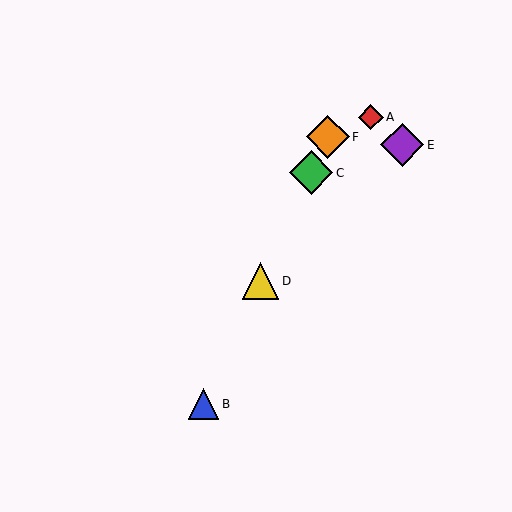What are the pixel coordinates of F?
Object F is at (328, 137).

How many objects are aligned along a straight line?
4 objects (B, C, D, F) are aligned along a straight line.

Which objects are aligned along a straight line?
Objects B, C, D, F are aligned along a straight line.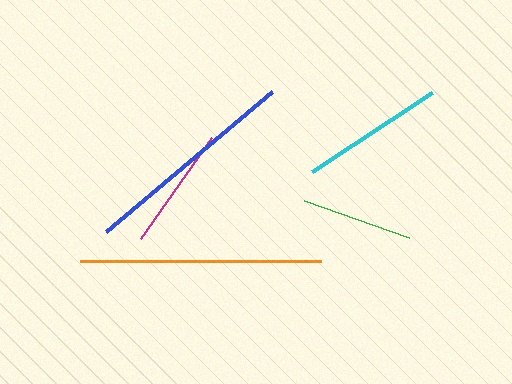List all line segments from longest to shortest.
From longest to shortest: orange, blue, cyan, magenta, green.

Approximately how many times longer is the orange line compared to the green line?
The orange line is approximately 2.2 times the length of the green line.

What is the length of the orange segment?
The orange segment is approximately 242 pixels long.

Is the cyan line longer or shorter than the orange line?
The orange line is longer than the cyan line.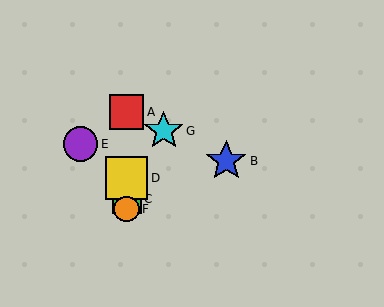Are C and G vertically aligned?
No, C is at x≈127 and G is at x≈164.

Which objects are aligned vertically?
Objects A, C, D, F are aligned vertically.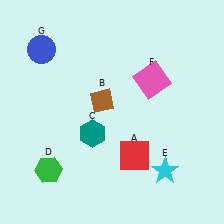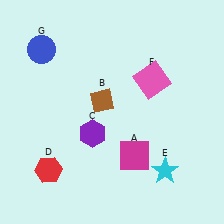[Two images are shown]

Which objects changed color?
A changed from red to magenta. C changed from teal to purple. D changed from green to red.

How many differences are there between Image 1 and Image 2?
There are 3 differences between the two images.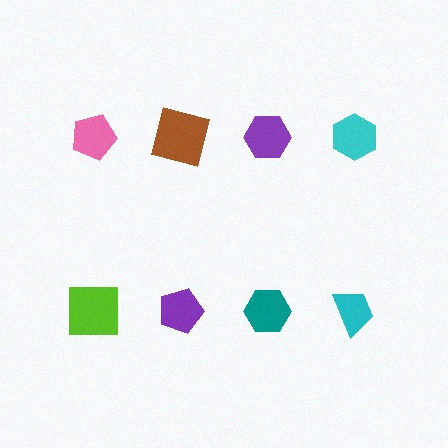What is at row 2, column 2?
A purple pentagon.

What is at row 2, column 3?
A teal hexagon.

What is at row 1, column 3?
A purple hexagon.